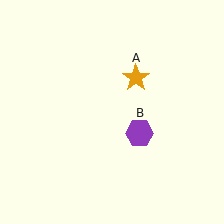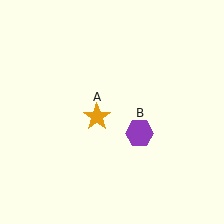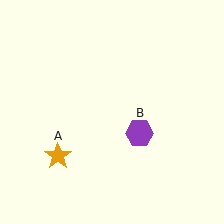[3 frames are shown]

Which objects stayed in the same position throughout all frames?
Purple hexagon (object B) remained stationary.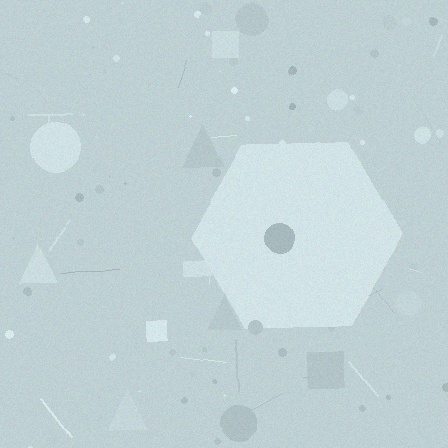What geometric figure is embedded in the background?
A hexagon is embedded in the background.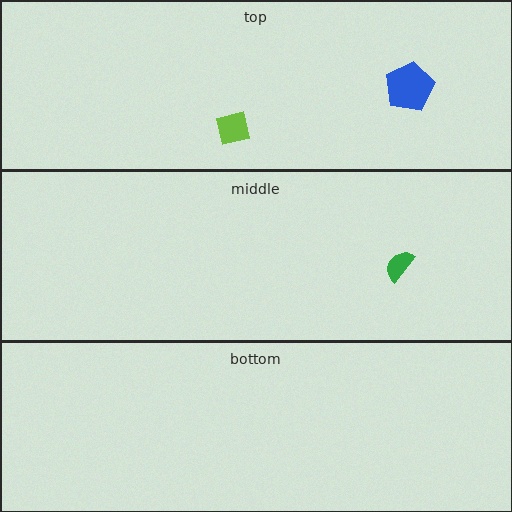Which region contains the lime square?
The top region.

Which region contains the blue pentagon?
The top region.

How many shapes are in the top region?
2.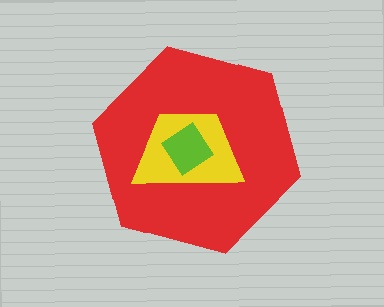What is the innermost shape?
The lime diamond.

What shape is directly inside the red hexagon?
The yellow trapezoid.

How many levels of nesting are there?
3.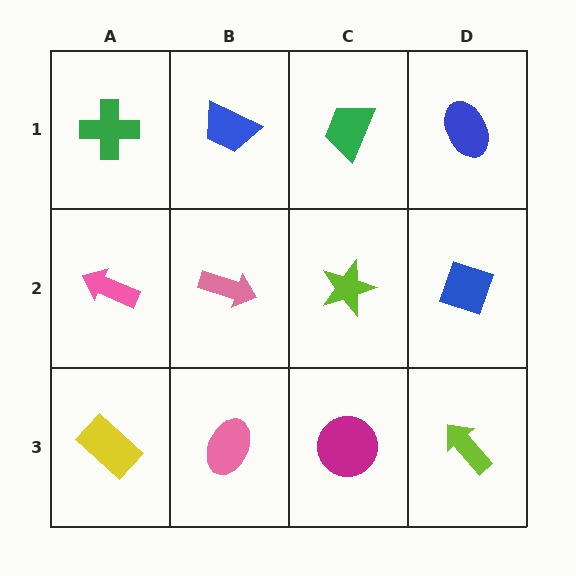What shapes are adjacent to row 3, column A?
A pink arrow (row 2, column A), a pink ellipse (row 3, column B).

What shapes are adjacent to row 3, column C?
A lime star (row 2, column C), a pink ellipse (row 3, column B), a lime arrow (row 3, column D).